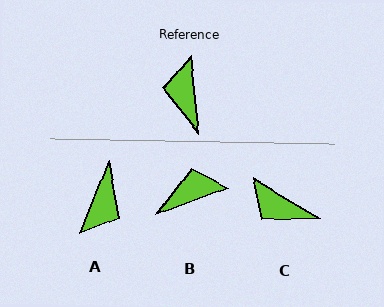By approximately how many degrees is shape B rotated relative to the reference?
Approximately 75 degrees clockwise.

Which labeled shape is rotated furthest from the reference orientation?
A, about 153 degrees away.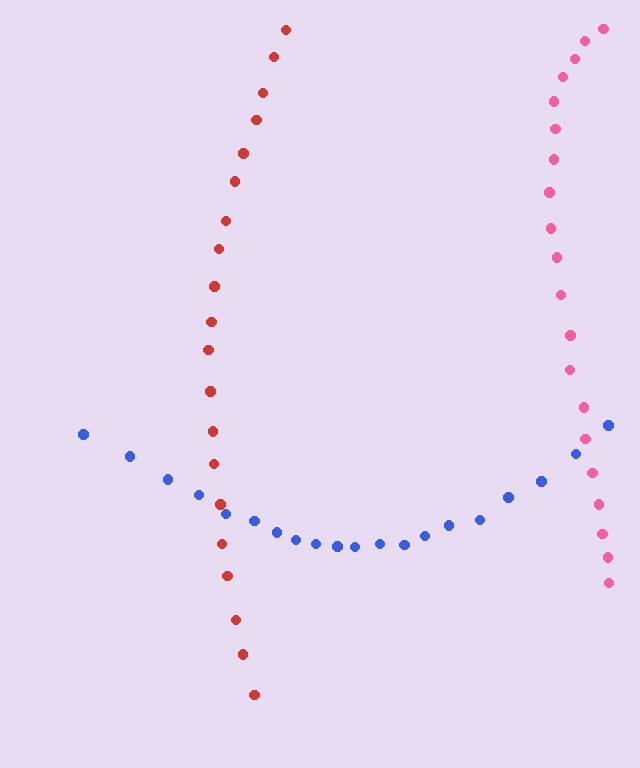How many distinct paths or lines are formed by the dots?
There are 3 distinct paths.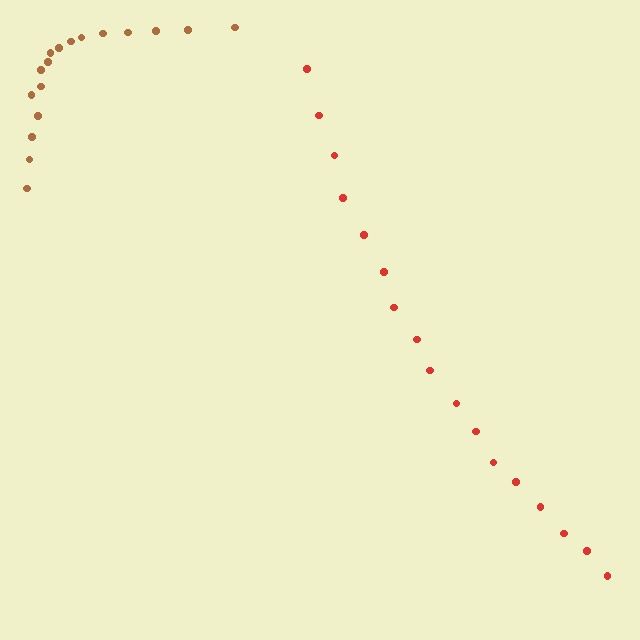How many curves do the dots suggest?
There are 2 distinct paths.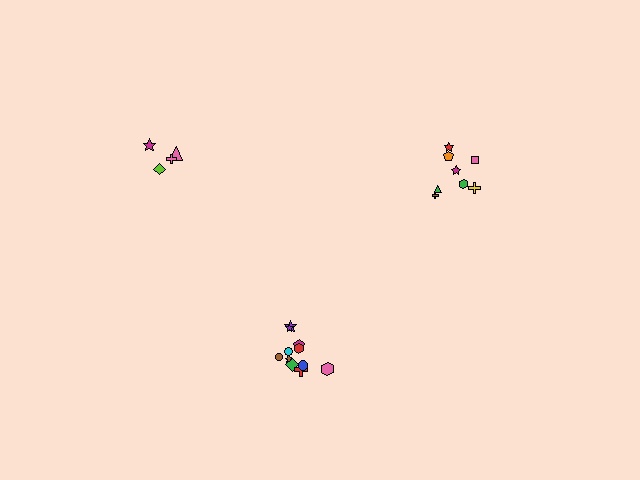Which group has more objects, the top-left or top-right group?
The top-right group.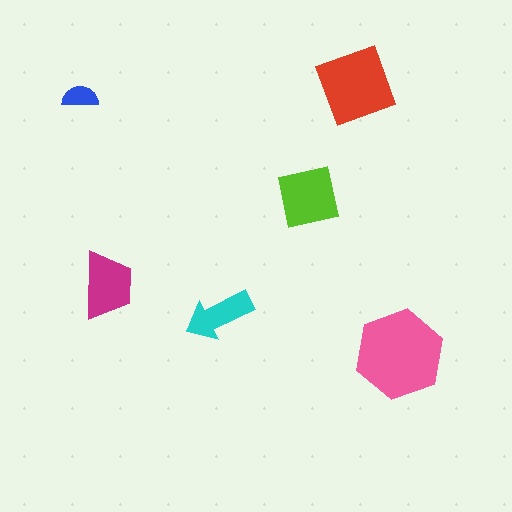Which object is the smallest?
The blue semicircle.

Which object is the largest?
The pink hexagon.